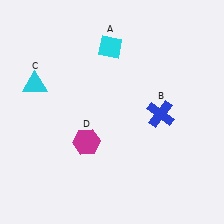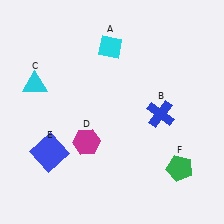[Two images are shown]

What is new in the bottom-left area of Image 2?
A blue square (E) was added in the bottom-left area of Image 2.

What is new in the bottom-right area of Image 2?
A green pentagon (F) was added in the bottom-right area of Image 2.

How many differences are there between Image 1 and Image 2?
There are 2 differences between the two images.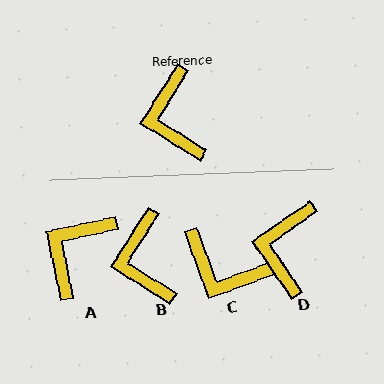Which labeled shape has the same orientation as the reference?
B.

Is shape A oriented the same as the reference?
No, it is off by about 46 degrees.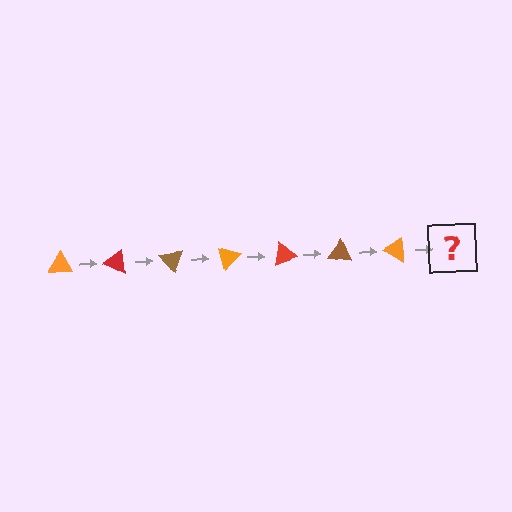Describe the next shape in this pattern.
It should be a red triangle, rotated 175 degrees from the start.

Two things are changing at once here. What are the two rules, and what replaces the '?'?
The two rules are that it rotates 25 degrees each step and the color cycles through orange, red, and brown. The '?' should be a red triangle, rotated 175 degrees from the start.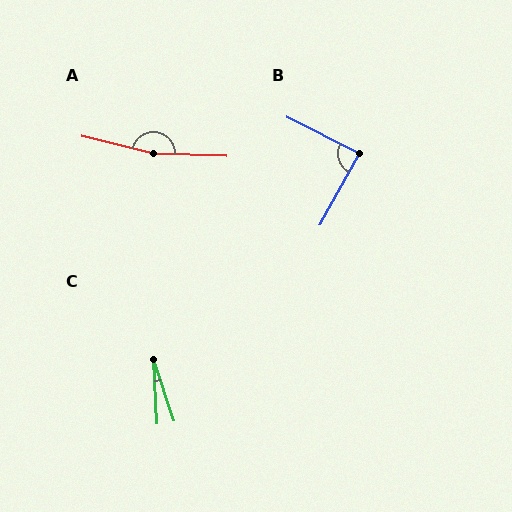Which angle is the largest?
A, at approximately 169 degrees.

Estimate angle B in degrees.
Approximately 88 degrees.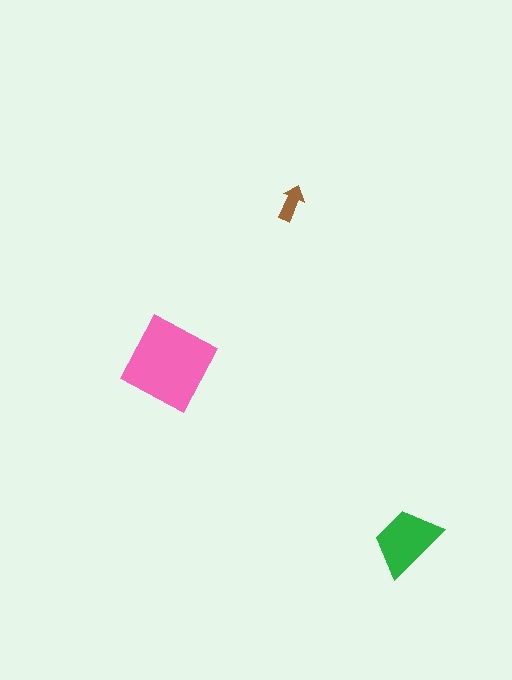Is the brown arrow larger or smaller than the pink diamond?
Smaller.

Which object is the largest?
The pink diamond.